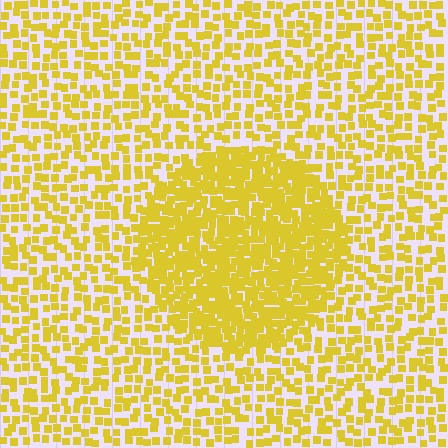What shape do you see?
I see a circle.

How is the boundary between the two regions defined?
The boundary is defined by a change in element density (approximately 2.1x ratio). All elements are the same color, size, and shape.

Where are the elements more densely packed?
The elements are more densely packed inside the circle boundary.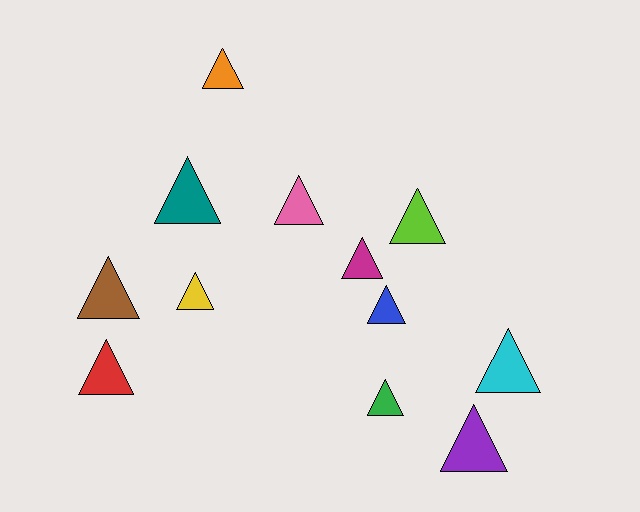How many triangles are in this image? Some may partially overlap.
There are 12 triangles.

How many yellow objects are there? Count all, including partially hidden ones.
There is 1 yellow object.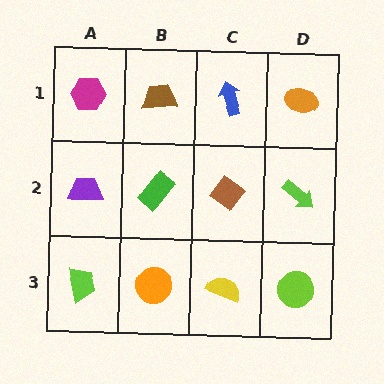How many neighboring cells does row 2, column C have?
4.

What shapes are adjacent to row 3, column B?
A green rectangle (row 2, column B), a lime trapezoid (row 3, column A), a yellow semicircle (row 3, column C).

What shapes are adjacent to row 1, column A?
A purple trapezoid (row 2, column A), a brown trapezoid (row 1, column B).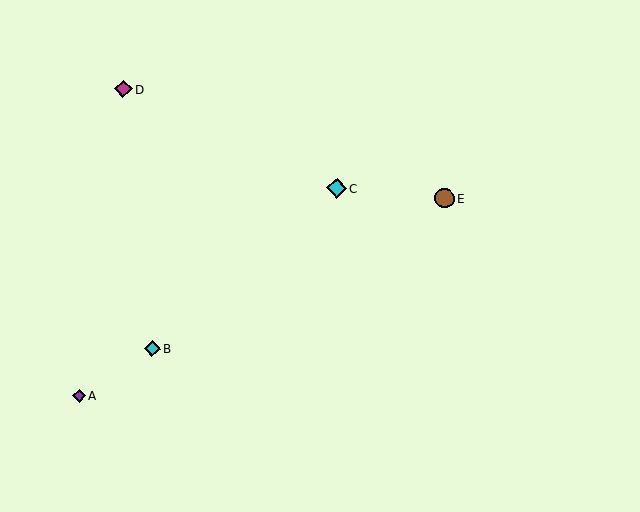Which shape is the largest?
The cyan diamond (labeled C) is the largest.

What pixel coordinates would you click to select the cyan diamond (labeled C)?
Click at (337, 188) to select the cyan diamond C.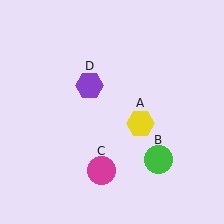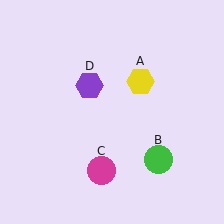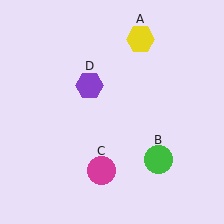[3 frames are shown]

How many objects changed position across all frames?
1 object changed position: yellow hexagon (object A).